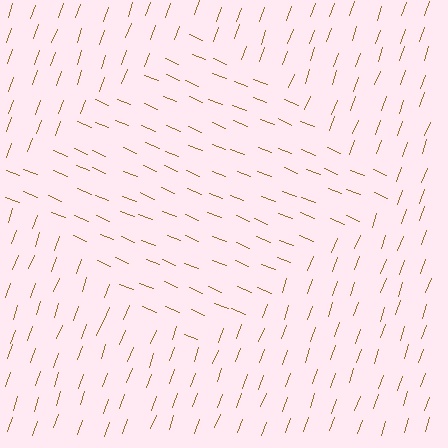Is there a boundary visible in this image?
Yes, there is a texture boundary formed by a change in line orientation.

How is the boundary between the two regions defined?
The boundary is defined purely by a change in line orientation (approximately 87 degrees difference). All lines are the same color and thickness.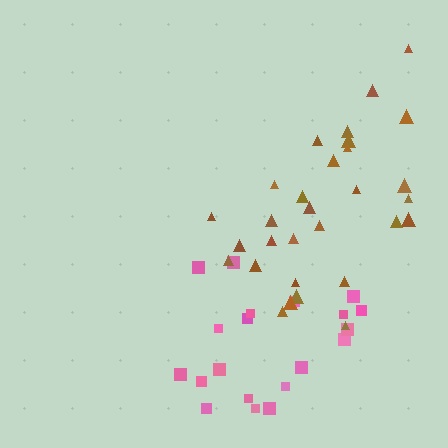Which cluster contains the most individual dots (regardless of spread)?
Brown (30).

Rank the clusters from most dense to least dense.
brown, pink.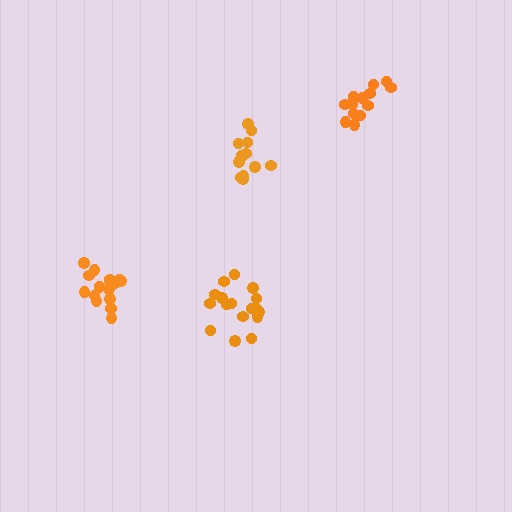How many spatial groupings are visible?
There are 4 spatial groupings.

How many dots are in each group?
Group 1: 19 dots, Group 2: 17 dots, Group 3: 13 dots, Group 4: 15 dots (64 total).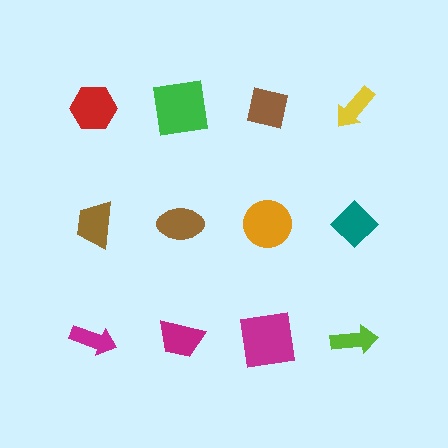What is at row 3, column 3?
A magenta square.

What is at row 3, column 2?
A magenta trapezoid.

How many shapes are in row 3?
4 shapes.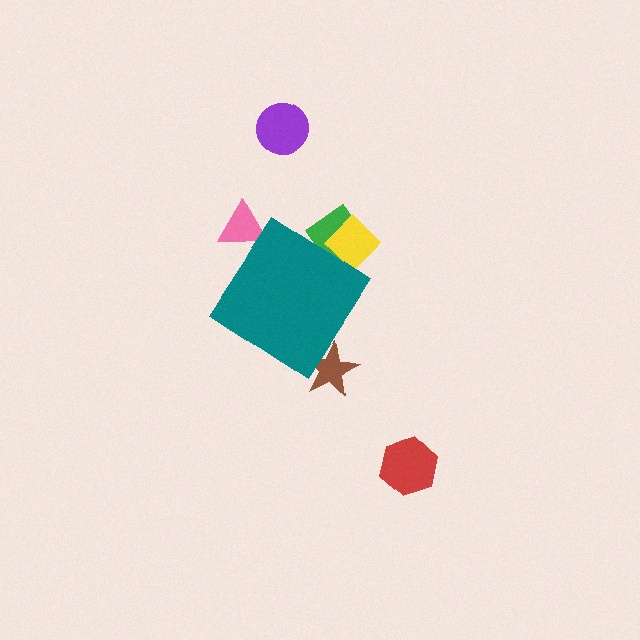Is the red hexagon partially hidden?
No, the red hexagon is fully visible.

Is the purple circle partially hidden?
No, the purple circle is fully visible.